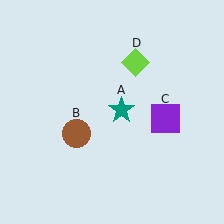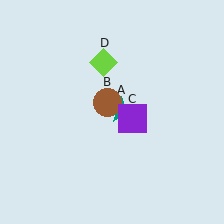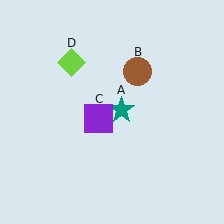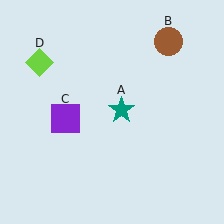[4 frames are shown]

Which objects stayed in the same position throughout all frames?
Teal star (object A) remained stationary.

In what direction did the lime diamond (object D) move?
The lime diamond (object D) moved left.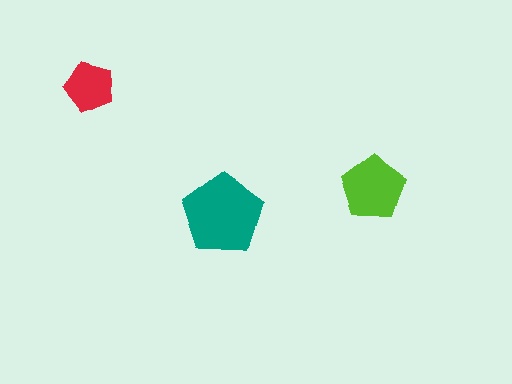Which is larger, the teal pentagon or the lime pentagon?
The teal one.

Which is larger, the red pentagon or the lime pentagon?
The lime one.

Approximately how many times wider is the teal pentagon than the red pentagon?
About 1.5 times wider.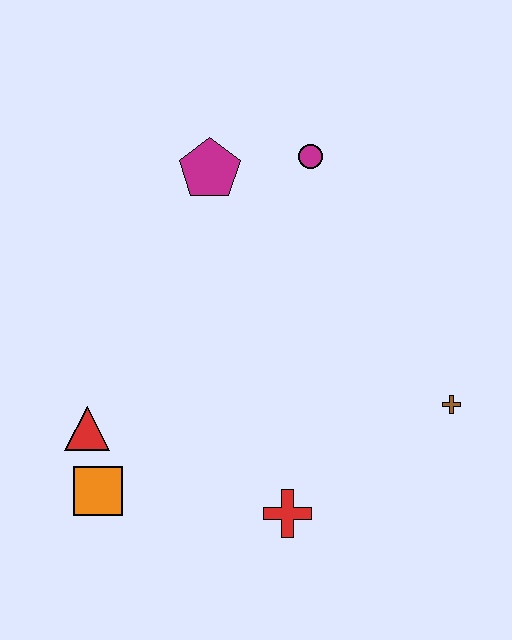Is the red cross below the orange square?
Yes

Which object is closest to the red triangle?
The orange square is closest to the red triangle.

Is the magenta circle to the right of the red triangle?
Yes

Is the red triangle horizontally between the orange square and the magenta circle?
No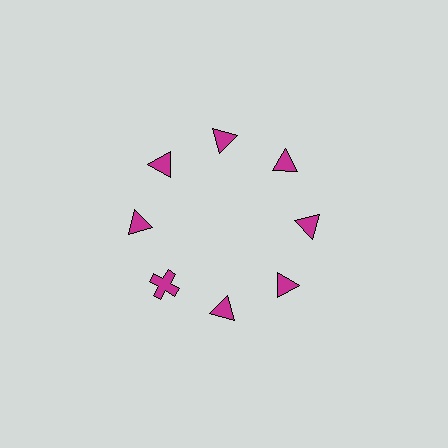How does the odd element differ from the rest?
It has a different shape: cross instead of triangle.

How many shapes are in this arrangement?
There are 8 shapes arranged in a ring pattern.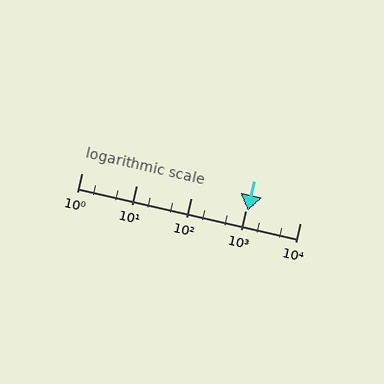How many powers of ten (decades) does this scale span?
The scale spans 4 decades, from 1 to 10000.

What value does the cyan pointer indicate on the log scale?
The pointer indicates approximately 1100.